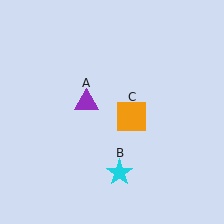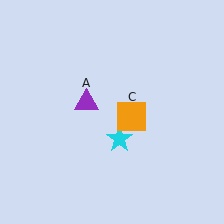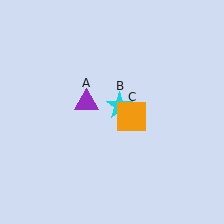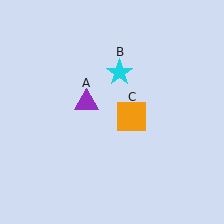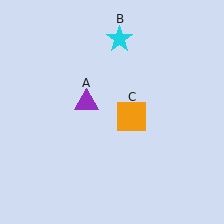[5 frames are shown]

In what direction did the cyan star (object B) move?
The cyan star (object B) moved up.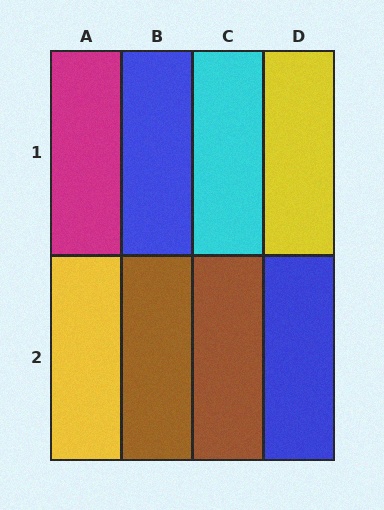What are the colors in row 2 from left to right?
Yellow, brown, brown, blue.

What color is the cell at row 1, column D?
Yellow.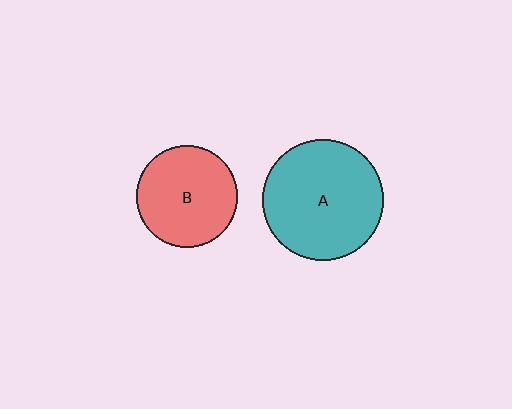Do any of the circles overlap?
No, none of the circles overlap.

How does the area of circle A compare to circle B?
Approximately 1.4 times.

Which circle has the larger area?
Circle A (teal).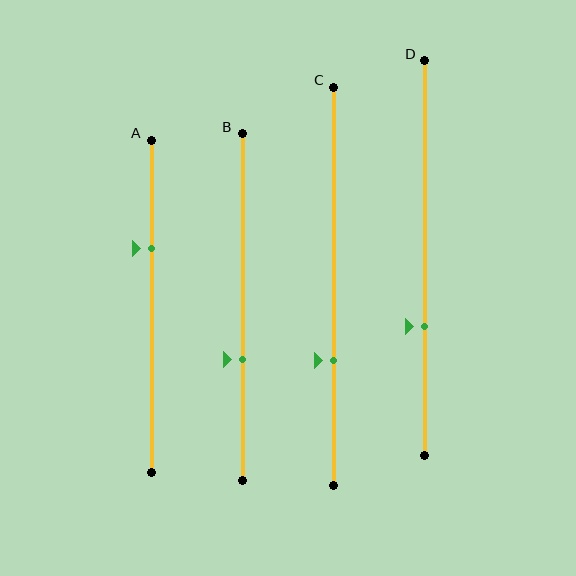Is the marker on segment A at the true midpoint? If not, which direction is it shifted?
No, the marker on segment A is shifted upward by about 17% of the segment length.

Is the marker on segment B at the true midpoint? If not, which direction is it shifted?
No, the marker on segment B is shifted downward by about 15% of the segment length.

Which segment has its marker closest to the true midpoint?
Segment B has its marker closest to the true midpoint.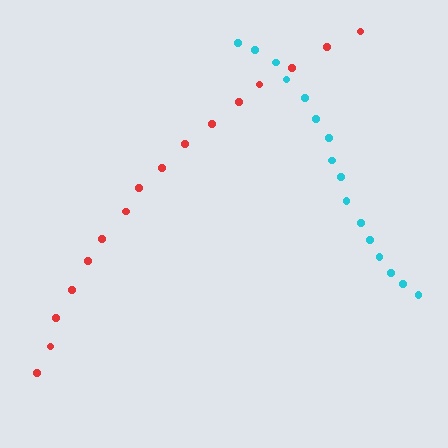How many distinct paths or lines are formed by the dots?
There are 2 distinct paths.